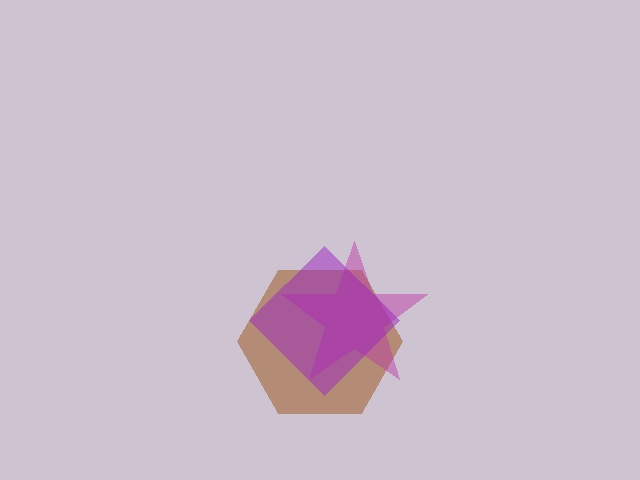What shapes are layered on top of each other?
The layered shapes are: a brown hexagon, a magenta star, a purple diamond.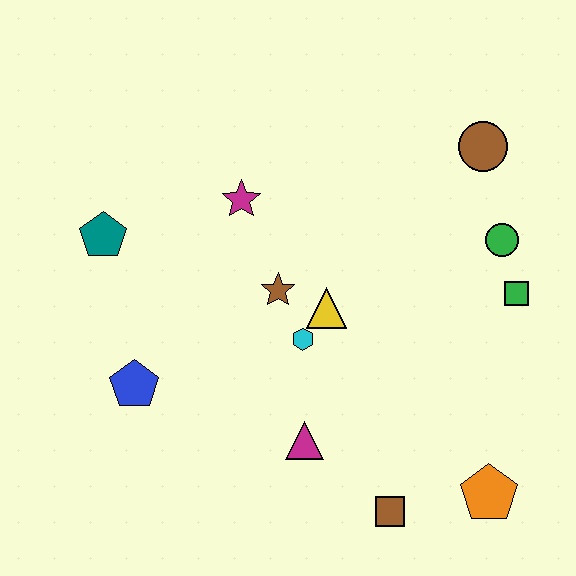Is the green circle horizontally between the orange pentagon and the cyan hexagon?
No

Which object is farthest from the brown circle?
The blue pentagon is farthest from the brown circle.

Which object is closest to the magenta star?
The brown star is closest to the magenta star.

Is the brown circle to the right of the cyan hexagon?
Yes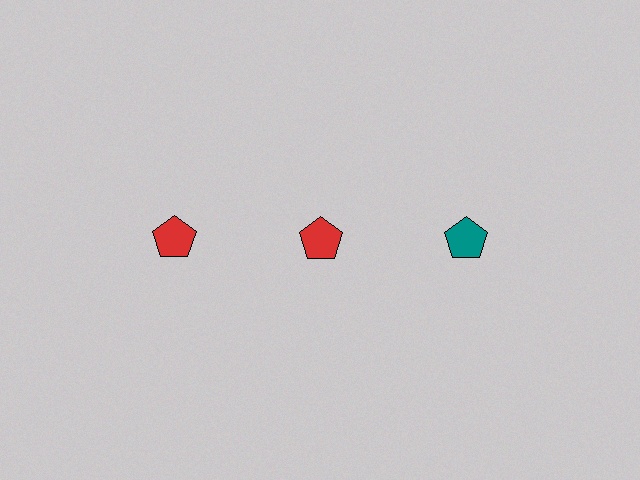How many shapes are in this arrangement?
There are 3 shapes arranged in a grid pattern.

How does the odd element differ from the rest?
It has a different color: teal instead of red.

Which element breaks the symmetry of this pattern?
The teal pentagon in the top row, center column breaks the symmetry. All other shapes are red pentagons.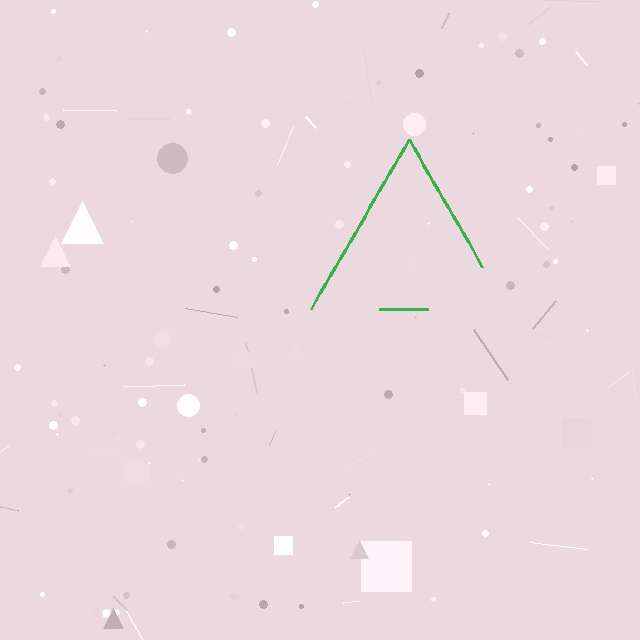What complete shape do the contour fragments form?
The contour fragments form a triangle.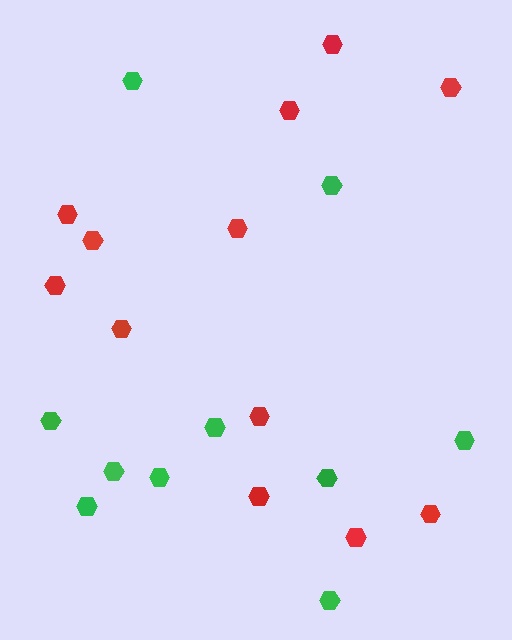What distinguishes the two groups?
There are 2 groups: one group of red hexagons (12) and one group of green hexagons (10).